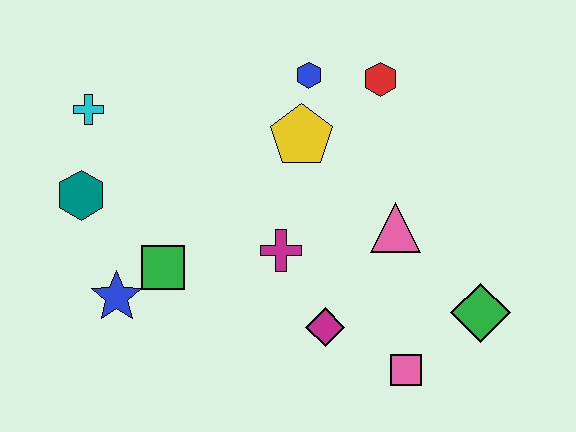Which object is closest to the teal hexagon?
The cyan cross is closest to the teal hexagon.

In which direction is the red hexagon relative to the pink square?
The red hexagon is above the pink square.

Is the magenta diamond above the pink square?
Yes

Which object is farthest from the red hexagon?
The blue star is farthest from the red hexagon.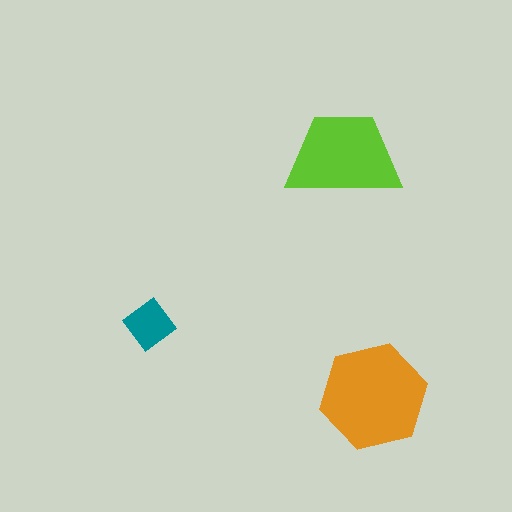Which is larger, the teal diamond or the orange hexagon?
The orange hexagon.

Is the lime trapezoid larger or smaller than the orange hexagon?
Smaller.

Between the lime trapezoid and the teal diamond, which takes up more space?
The lime trapezoid.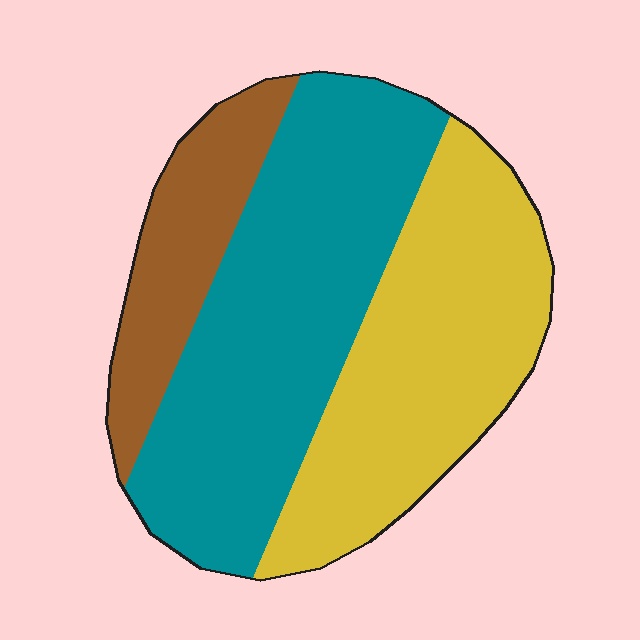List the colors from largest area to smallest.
From largest to smallest: teal, yellow, brown.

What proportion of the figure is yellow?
Yellow takes up about three eighths (3/8) of the figure.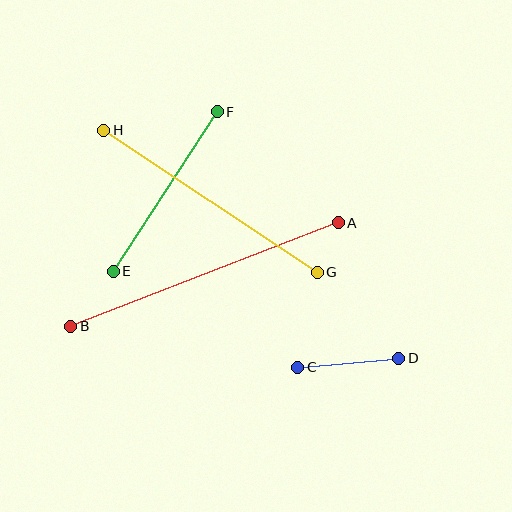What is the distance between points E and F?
The distance is approximately 190 pixels.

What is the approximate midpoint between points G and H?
The midpoint is at approximately (211, 201) pixels.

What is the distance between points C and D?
The distance is approximately 101 pixels.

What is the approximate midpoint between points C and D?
The midpoint is at approximately (348, 363) pixels.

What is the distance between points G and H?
The distance is approximately 256 pixels.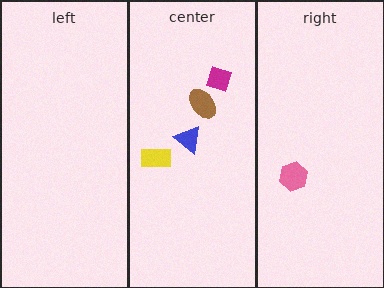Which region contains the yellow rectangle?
The center region.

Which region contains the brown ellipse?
The center region.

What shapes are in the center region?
The brown ellipse, the magenta diamond, the blue triangle, the yellow rectangle.